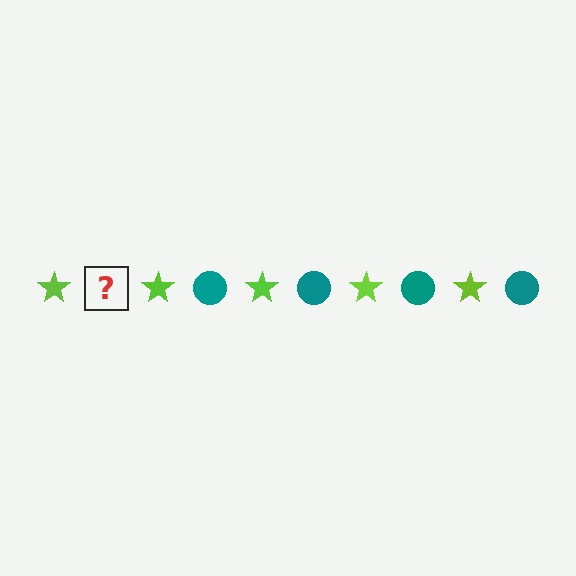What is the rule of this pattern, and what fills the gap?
The rule is that the pattern alternates between lime star and teal circle. The gap should be filled with a teal circle.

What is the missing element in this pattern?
The missing element is a teal circle.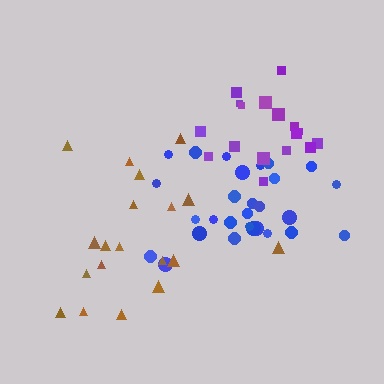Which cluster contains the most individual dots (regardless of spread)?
Blue (29).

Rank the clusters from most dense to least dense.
purple, blue, brown.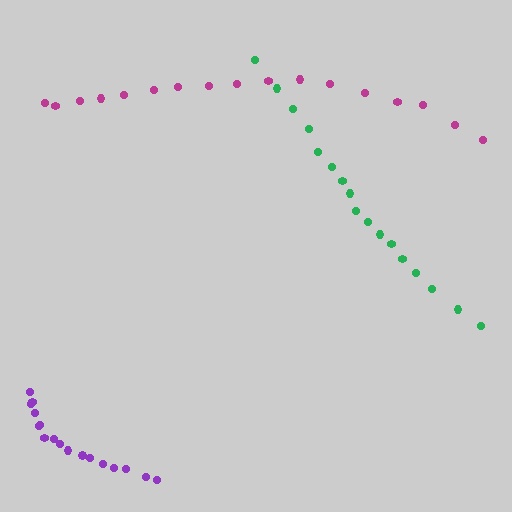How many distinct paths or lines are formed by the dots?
There are 3 distinct paths.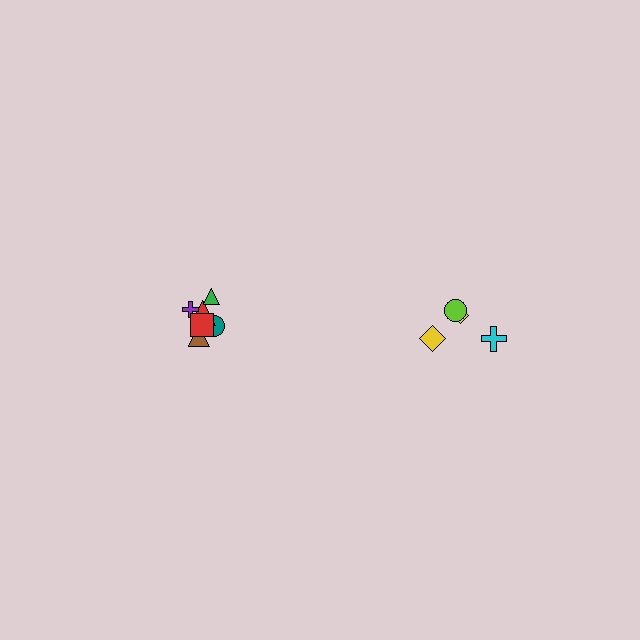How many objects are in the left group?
There are 6 objects.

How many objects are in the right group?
There are 4 objects.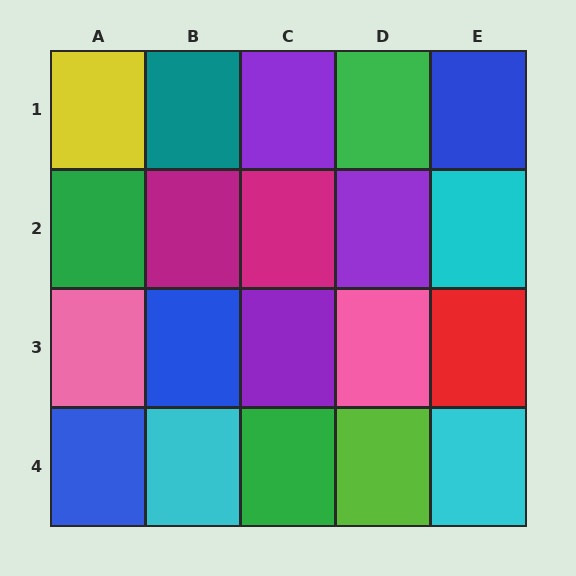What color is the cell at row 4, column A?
Blue.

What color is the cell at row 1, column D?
Green.